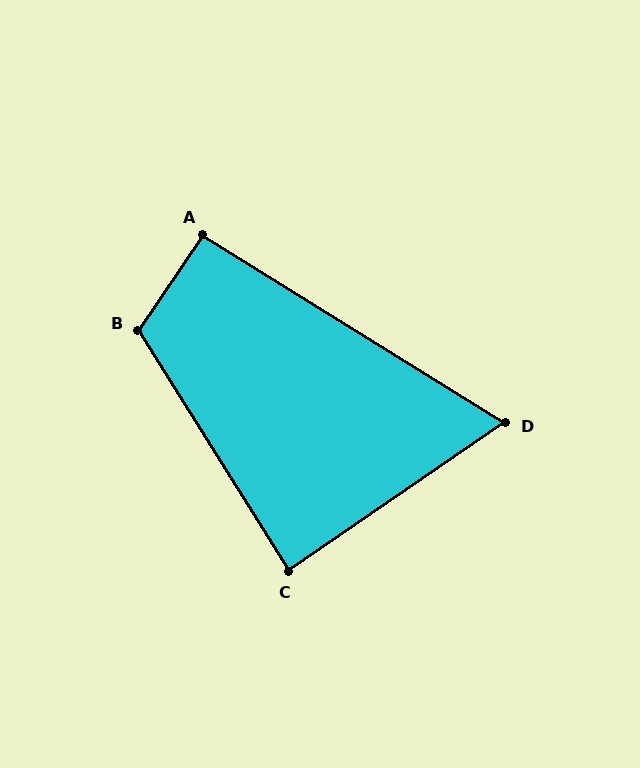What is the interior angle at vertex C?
Approximately 88 degrees (approximately right).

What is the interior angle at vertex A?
Approximately 92 degrees (approximately right).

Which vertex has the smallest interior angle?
D, at approximately 66 degrees.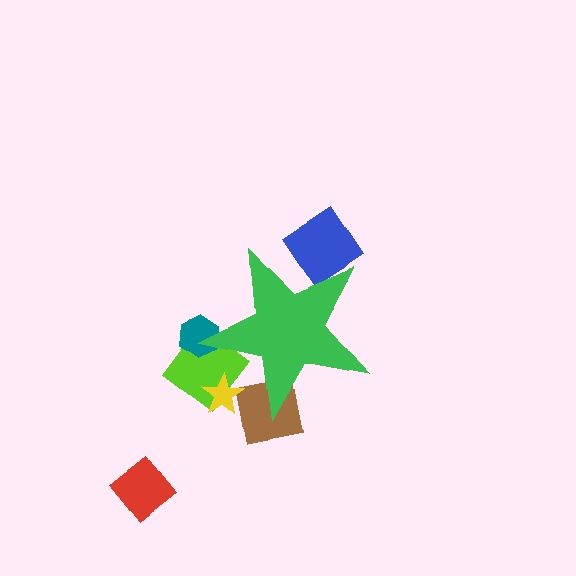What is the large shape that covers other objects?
A green star.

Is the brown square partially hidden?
Yes, the brown square is partially hidden behind the green star.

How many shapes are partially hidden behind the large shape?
5 shapes are partially hidden.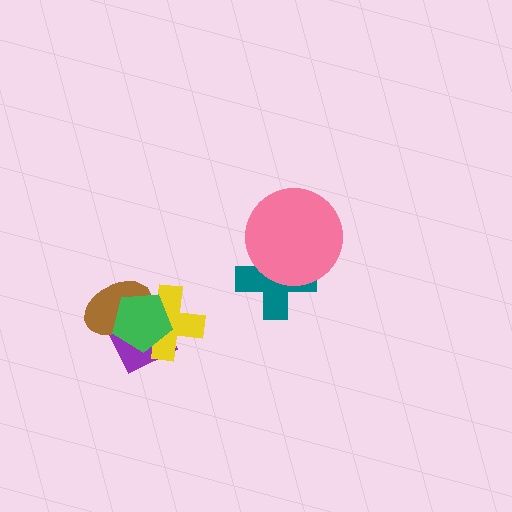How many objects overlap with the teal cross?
1 object overlaps with the teal cross.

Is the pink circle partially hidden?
No, no other shape covers it.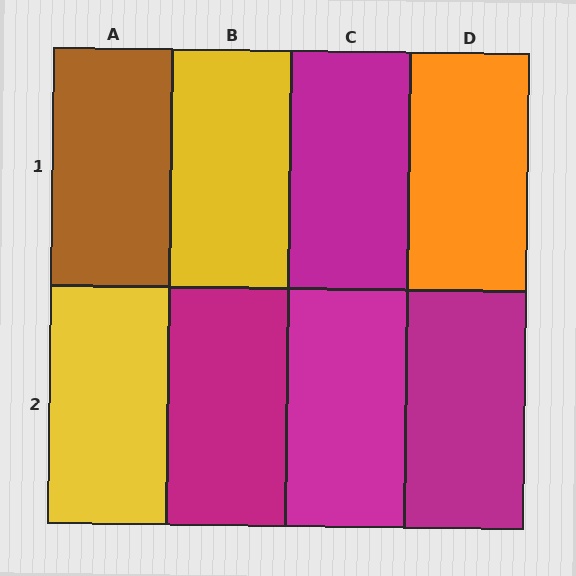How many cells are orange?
1 cell is orange.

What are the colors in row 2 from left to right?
Yellow, magenta, magenta, magenta.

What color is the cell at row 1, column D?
Orange.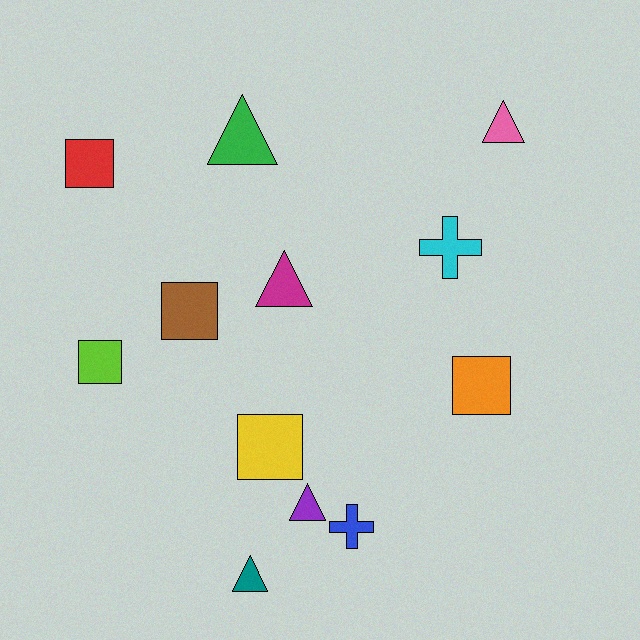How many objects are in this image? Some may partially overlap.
There are 12 objects.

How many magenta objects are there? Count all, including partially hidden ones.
There is 1 magenta object.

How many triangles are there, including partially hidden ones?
There are 5 triangles.